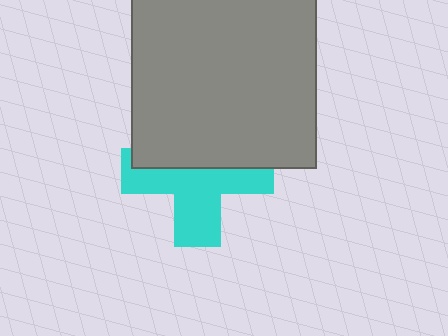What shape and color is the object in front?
The object in front is a gray square.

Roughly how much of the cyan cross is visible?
About half of it is visible (roughly 53%).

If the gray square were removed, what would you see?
You would see the complete cyan cross.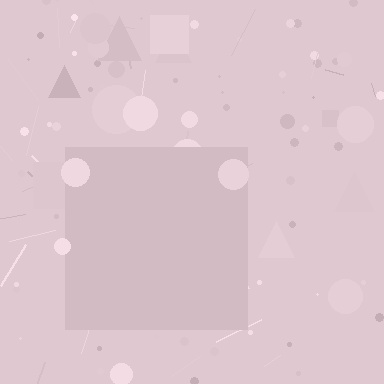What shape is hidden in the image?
A square is hidden in the image.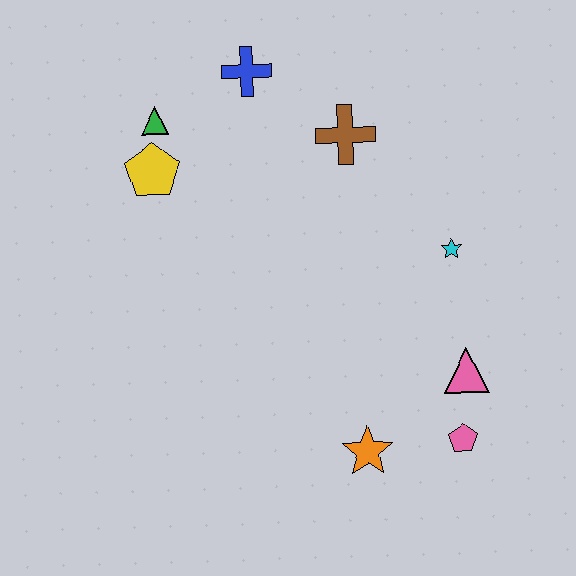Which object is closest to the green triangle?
The yellow pentagon is closest to the green triangle.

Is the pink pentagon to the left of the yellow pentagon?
No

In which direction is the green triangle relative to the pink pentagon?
The green triangle is above the pink pentagon.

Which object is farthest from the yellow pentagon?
The pink pentagon is farthest from the yellow pentagon.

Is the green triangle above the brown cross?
Yes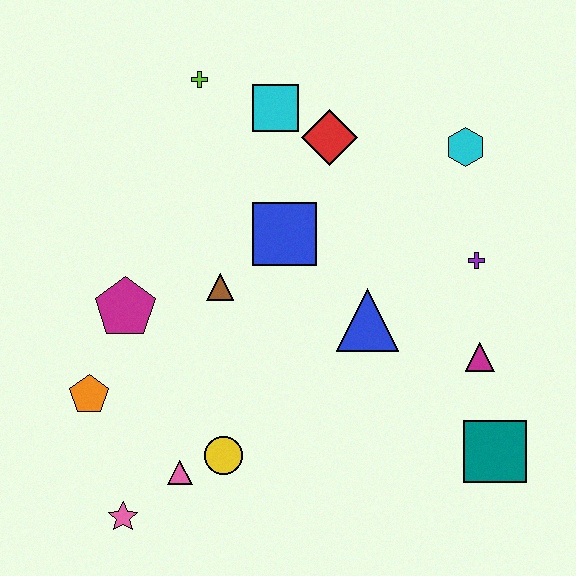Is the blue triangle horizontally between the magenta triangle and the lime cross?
Yes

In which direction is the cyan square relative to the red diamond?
The cyan square is to the left of the red diamond.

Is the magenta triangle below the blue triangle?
Yes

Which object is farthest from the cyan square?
The pink star is farthest from the cyan square.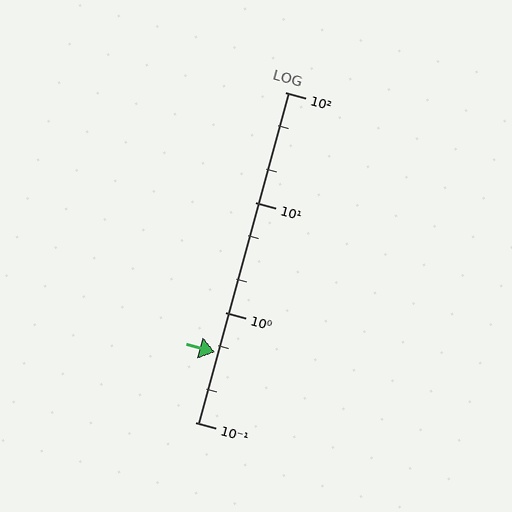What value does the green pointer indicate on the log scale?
The pointer indicates approximately 0.43.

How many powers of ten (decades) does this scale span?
The scale spans 3 decades, from 0.1 to 100.